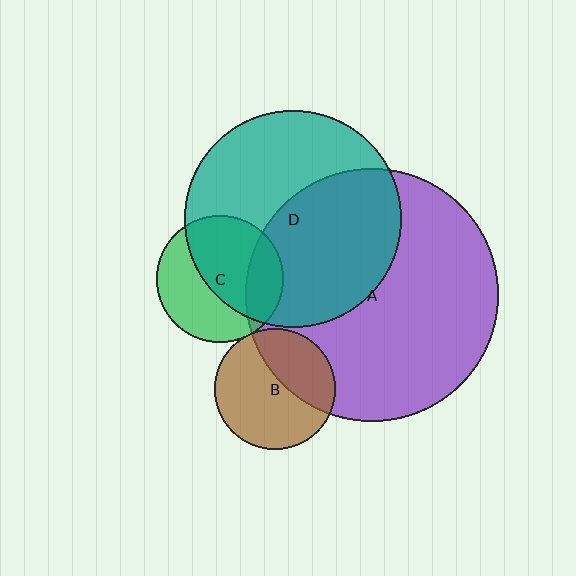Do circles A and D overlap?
Yes.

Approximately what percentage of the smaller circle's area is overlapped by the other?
Approximately 50%.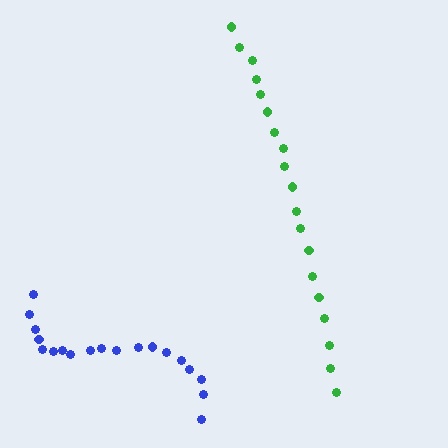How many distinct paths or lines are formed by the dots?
There are 2 distinct paths.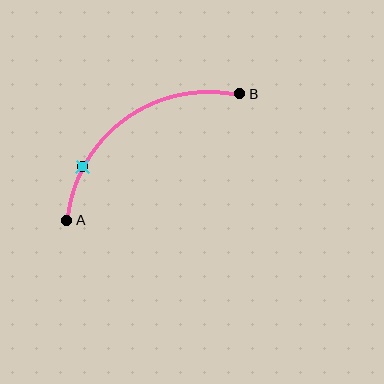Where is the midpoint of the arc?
The arc midpoint is the point on the curve farthest from the straight line joining A and B. It sits above and to the left of that line.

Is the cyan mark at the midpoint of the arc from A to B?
No. The cyan mark lies on the arc but is closer to endpoint A. The arc midpoint would be at the point on the curve equidistant along the arc from both A and B.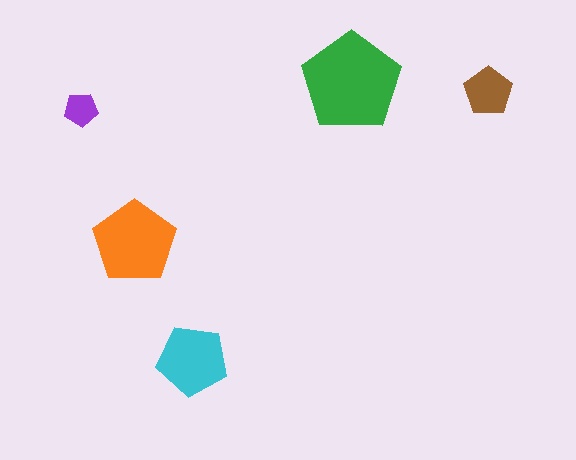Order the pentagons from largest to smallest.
the green one, the orange one, the cyan one, the brown one, the purple one.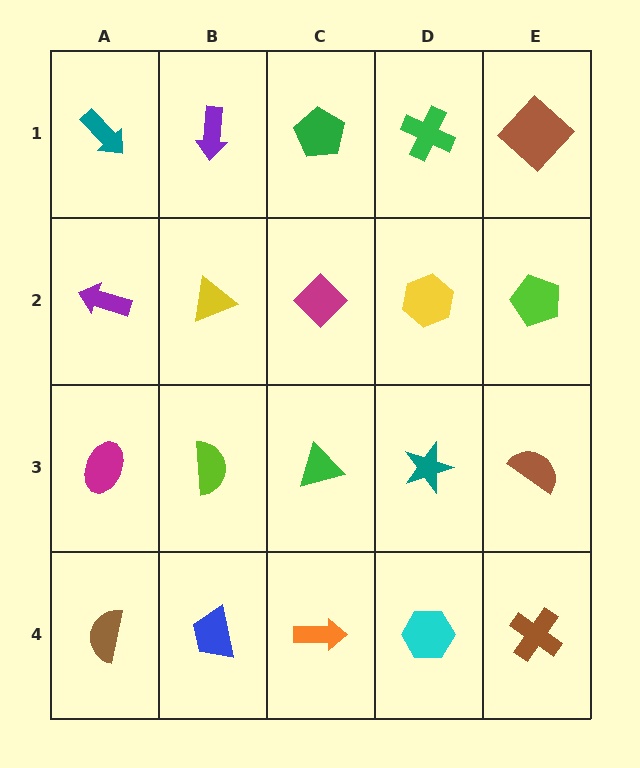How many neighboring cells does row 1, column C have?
3.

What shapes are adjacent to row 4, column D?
A teal star (row 3, column D), an orange arrow (row 4, column C), a brown cross (row 4, column E).